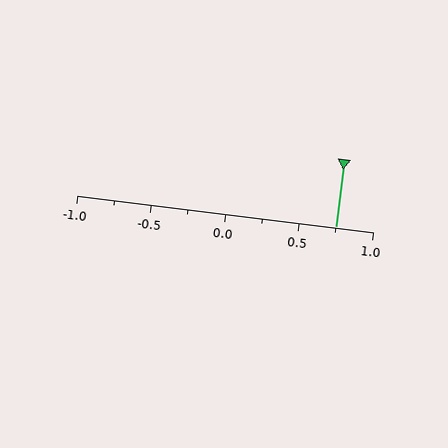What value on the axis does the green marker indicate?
The marker indicates approximately 0.75.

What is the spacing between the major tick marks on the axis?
The major ticks are spaced 0.5 apart.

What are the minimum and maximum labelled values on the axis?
The axis runs from -1.0 to 1.0.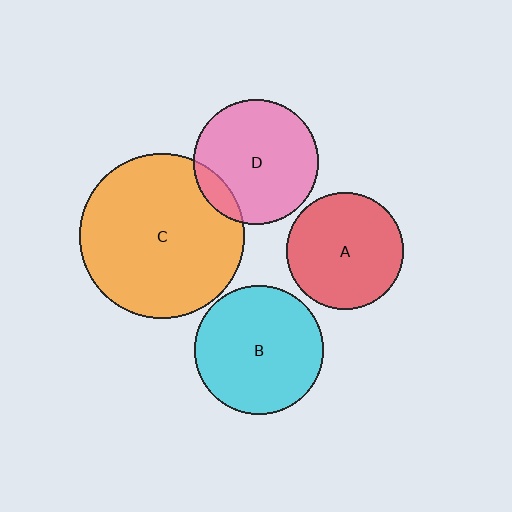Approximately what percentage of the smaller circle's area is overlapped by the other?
Approximately 10%.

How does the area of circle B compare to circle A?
Approximately 1.2 times.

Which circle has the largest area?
Circle C (orange).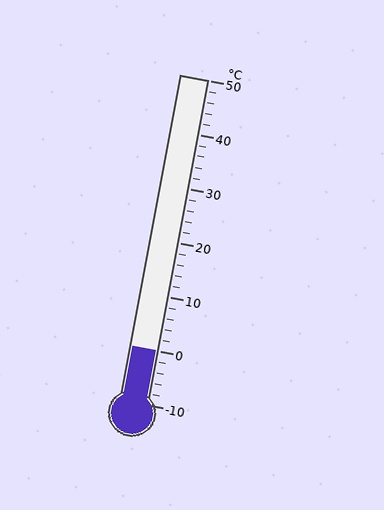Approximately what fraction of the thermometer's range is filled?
The thermometer is filled to approximately 15% of its range.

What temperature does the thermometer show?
The thermometer shows approximately 0°C.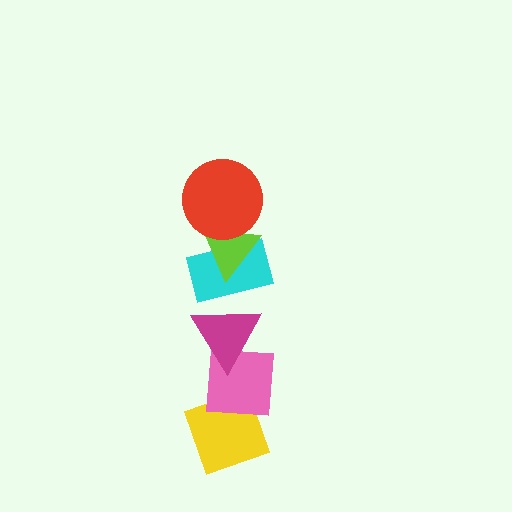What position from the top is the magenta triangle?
The magenta triangle is 4th from the top.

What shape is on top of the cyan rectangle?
The lime triangle is on top of the cyan rectangle.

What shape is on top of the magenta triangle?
The cyan rectangle is on top of the magenta triangle.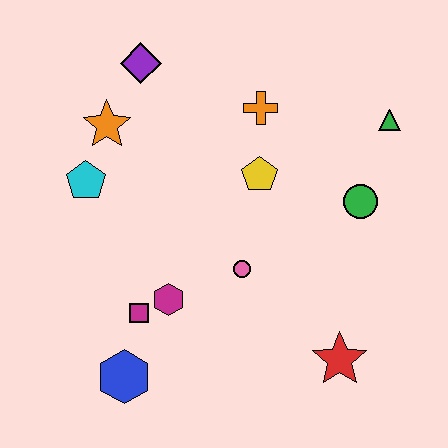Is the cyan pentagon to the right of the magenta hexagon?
No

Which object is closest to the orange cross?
The yellow pentagon is closest to the orange cross.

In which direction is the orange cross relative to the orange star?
The orange cross is to the right of the orange star.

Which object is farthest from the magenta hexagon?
The green triangle is farthest from the magenta hexagon.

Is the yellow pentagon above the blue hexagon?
Yes